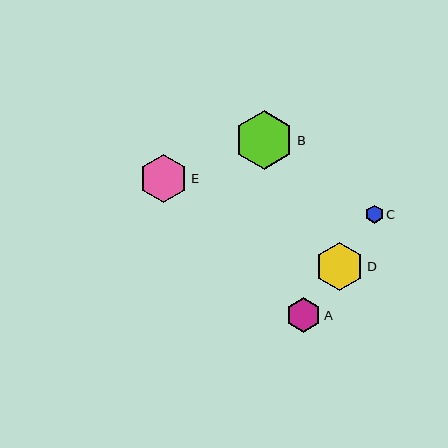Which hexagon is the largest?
Hexagon B is the largest with a size of approximately 59 pixels.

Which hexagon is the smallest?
Hexagon C is the smallest with a size of approximately 18 pixels.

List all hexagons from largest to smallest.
From largest to smallest: B, D, E, A, C.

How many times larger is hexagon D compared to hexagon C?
Hexagon D is approximately 2.6 times the size of hexagon C.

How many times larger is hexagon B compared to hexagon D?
Hexagon B is approximately 1.2 times the size of hexagon D.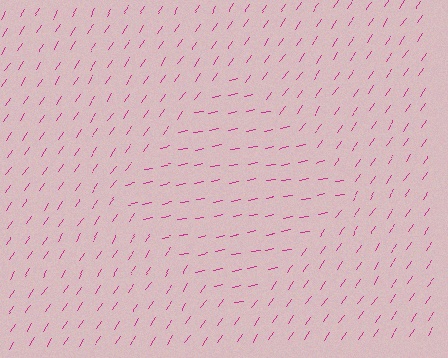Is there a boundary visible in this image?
Yes, there is a texture boundary formed by a change in line orientation.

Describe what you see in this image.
The image is filled with small magenta line segments. A diamond region in the image has lines oriented differently from the surrounding lines, creating a visible texture boundary.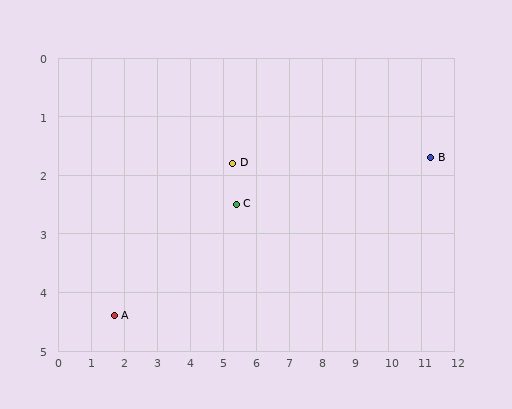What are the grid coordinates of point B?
Point B is at approximately (11.3, 1.7).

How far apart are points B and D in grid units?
Points B and D are about 6.0 grid units apart.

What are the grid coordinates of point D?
Point D is at approximately (5.3, 1.8).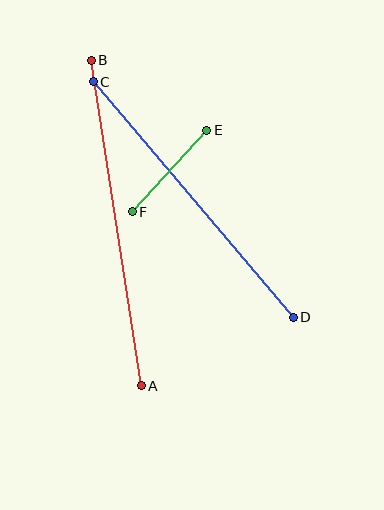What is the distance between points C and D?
The distance is approximately 309 pixels.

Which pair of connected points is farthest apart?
Points A and B are farthest apart.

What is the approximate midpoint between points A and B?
The midpoint is at approximately (116, 223) pixels.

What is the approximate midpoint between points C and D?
The midpoint is at approximately (193, 200) pixels.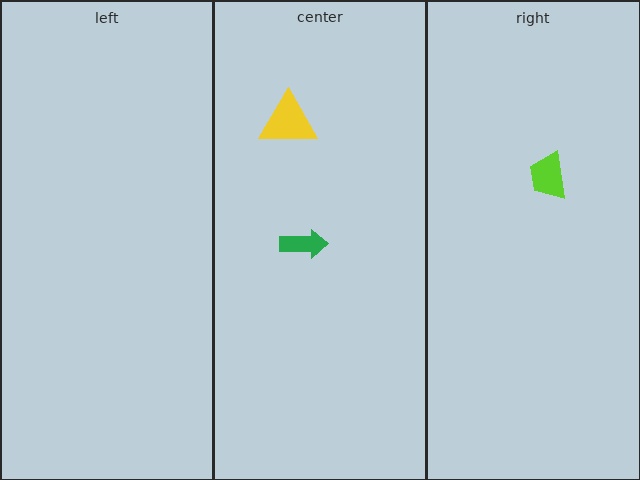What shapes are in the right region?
The lime trapezoid.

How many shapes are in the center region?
2.